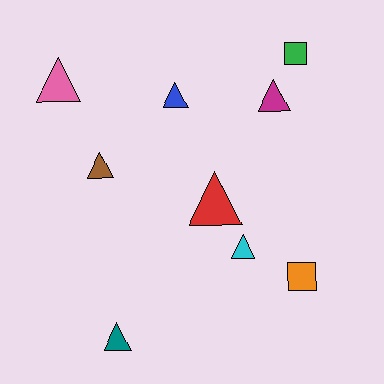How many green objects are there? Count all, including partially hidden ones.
There is 1 green object.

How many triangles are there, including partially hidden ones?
There are 7 triangles.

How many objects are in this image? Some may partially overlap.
There are 9 objects.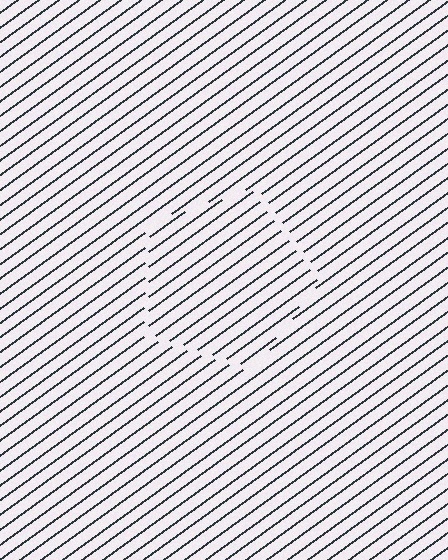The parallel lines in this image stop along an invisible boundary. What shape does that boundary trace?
An illusory pentagon. The interior of the shape contains the same grating, shifted by half a period — the contour is defined by the phase discontinuity where line-ends from the inner and outer gratings abut.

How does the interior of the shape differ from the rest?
The interior of the shape contains the same grating, shifted by half a period — the contour is defined by the phase discontinuity where line-ends from the inner and outer gratings abut.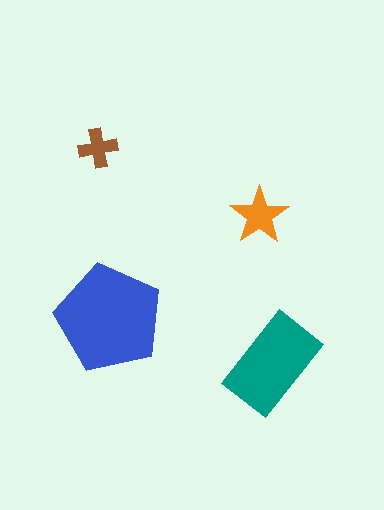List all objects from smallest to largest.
The brown cross, the orange star, the teal rectangle, the blue pentagon.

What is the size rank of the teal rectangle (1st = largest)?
2nd.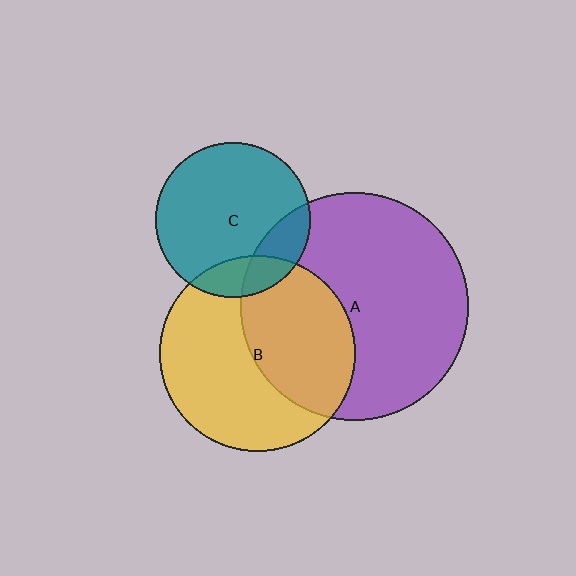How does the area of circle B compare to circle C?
Approximately 1.6 times.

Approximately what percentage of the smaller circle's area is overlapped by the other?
Approximately 15%.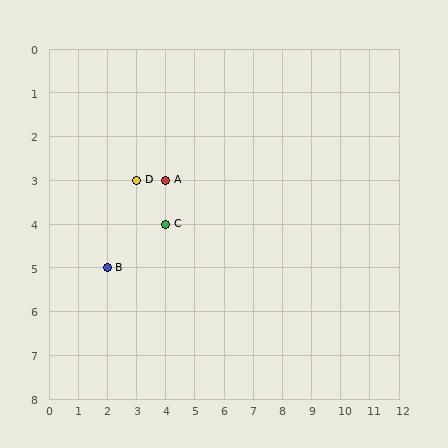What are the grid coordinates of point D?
Point D is at grid coordinates (3, 3).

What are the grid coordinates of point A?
Point A is at grid coordinates (4, 3).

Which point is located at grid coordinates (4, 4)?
Point C is at (4, 4).